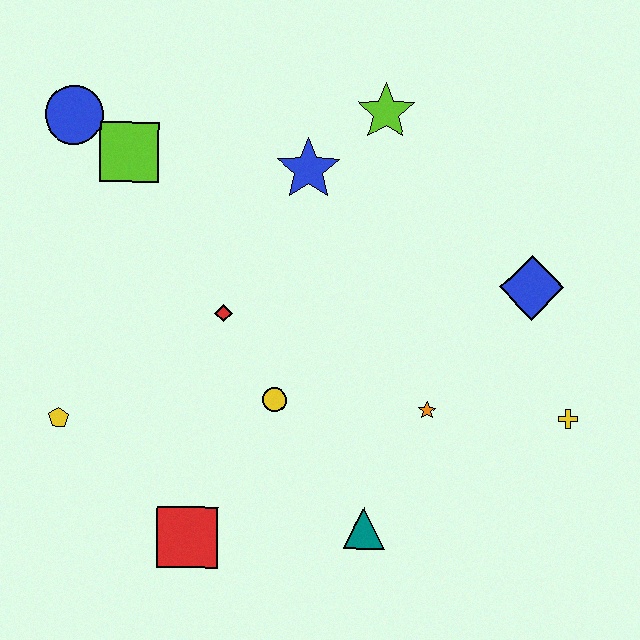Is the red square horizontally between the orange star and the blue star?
No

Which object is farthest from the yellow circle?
The blue circle is farthest from the yellow circle.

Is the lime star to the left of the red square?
No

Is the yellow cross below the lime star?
Yes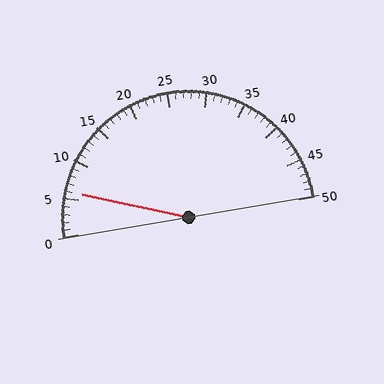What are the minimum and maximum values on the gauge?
The gauge ranges from 0 to 50.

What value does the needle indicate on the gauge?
The needle indicates approximately 6.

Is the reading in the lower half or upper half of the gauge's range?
The reading is in the lower half of the range (0 to 50).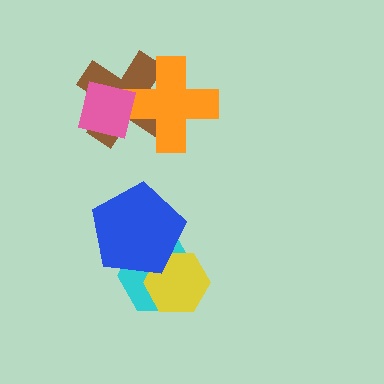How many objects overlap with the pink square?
2 objects overlap with the pink square.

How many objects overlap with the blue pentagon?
2 objects overlap with the blue pentagon.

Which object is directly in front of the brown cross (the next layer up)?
The orange cross is directly in front of the brown cross.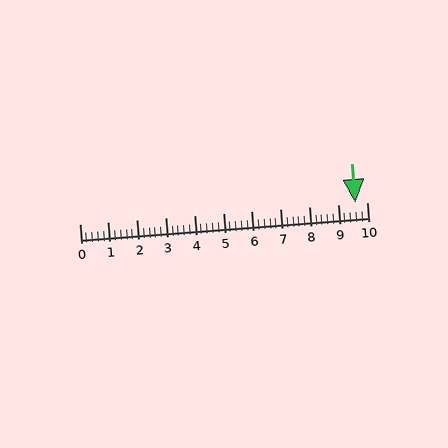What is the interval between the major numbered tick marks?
The major tick marks are spaced 1 units apart.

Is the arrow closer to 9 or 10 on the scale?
The arrow is closer to 10.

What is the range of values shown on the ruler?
The ruler shows values from 0 to 10.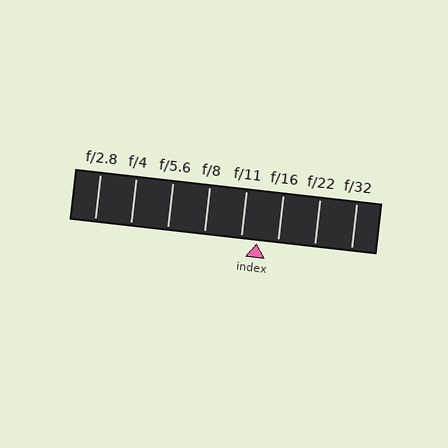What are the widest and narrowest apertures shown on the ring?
The widest aperture shown is f/2.8 and the narrowest is f/32.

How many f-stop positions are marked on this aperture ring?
There are 8 f-stop positions marked.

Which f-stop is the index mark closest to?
The index mark is closest to f/11.